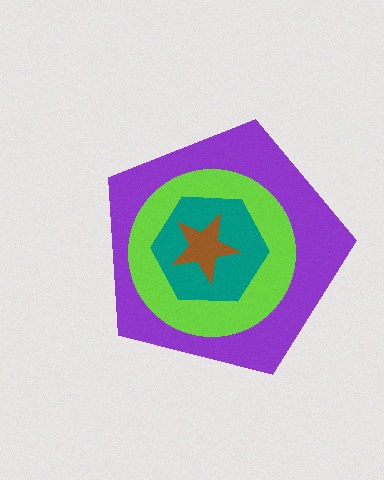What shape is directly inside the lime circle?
The teal hexagon.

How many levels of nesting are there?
4.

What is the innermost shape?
The brown star.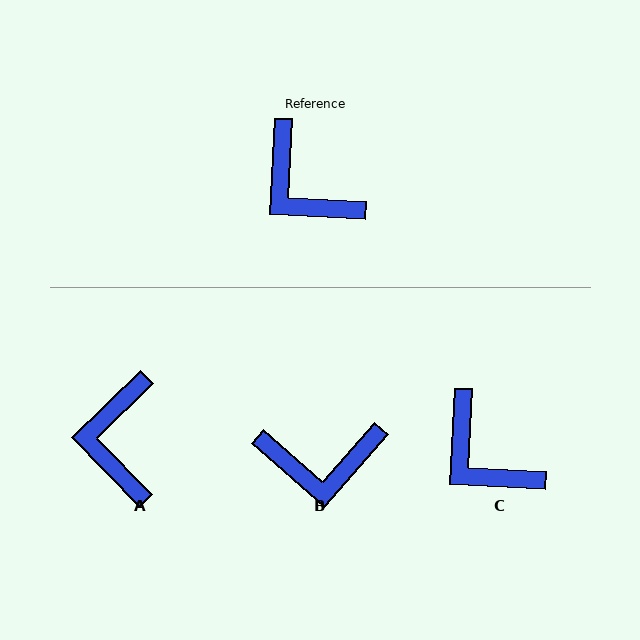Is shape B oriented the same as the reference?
No, it is off by about 52 degrees.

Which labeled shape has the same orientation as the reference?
C.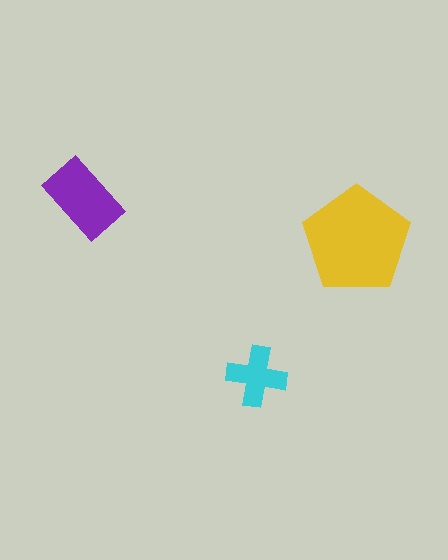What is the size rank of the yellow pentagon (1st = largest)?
1st.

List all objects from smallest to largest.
The cyan cross, the purple rectangle, the yellow pentagon.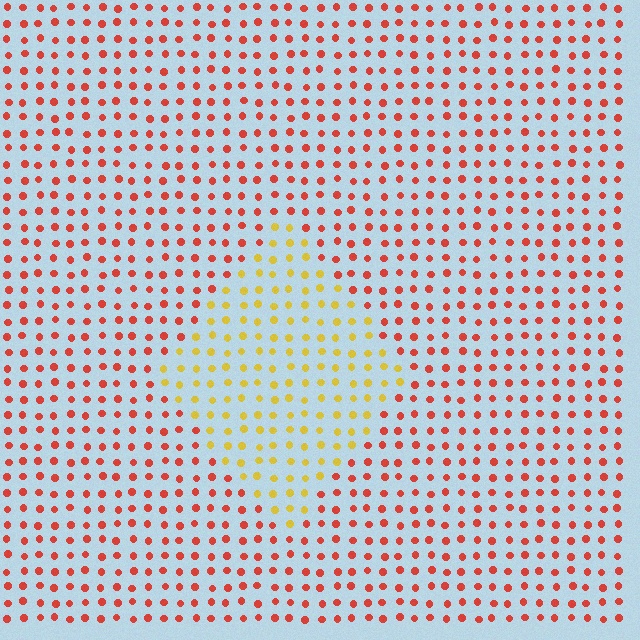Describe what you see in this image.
The image is filled with small red elements in a uniform arrangement. A diamond-shaped region is visible where the elements are tinted to a slightly different hue, forming a subtle color boundary.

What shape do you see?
I see a diamond.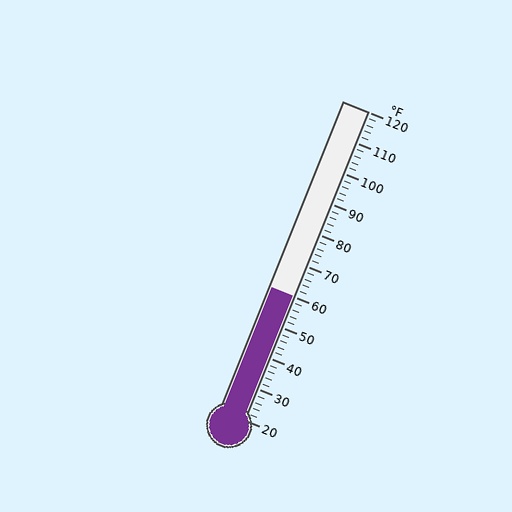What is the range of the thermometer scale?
The thermometer scale ranges from 20°F to 120°F.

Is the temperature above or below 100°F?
The temperature is below 100°F.